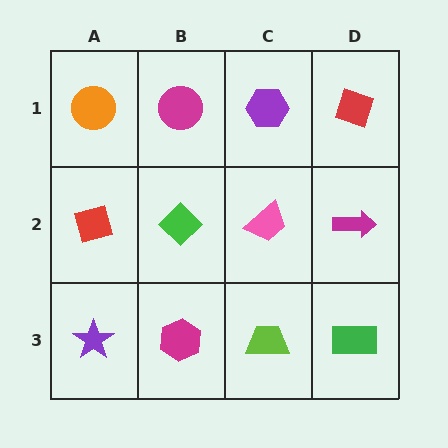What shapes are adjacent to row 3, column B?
A green diamond (row 2, column B), a purple star (row 3, column A), a lime trapezoid (row 3, column C).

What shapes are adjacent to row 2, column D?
A red diamond (row 1, column D), a green rectangle (row 3, column D), a pink trapezoid (row 2, column C).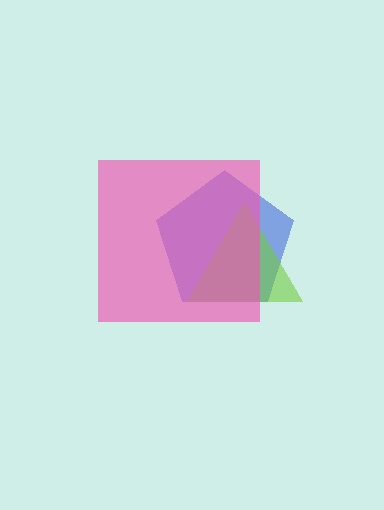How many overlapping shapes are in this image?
There are 3 overlapping shapes in the image.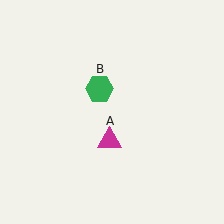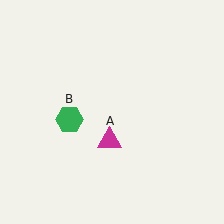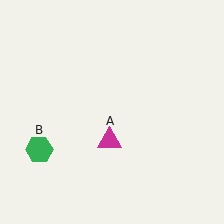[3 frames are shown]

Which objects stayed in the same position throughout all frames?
Magenta triangle (object A) remained stationary.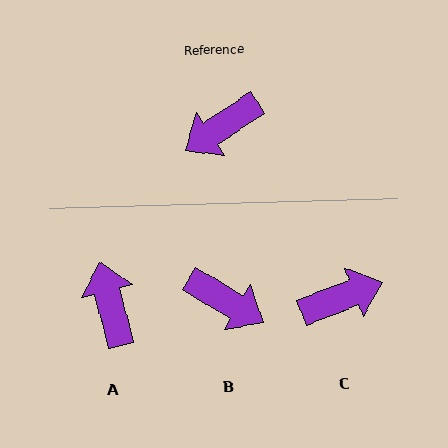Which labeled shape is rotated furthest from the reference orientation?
C, about 168 degrees away.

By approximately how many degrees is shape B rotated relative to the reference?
Approximately 116 degrees counter-clockwise.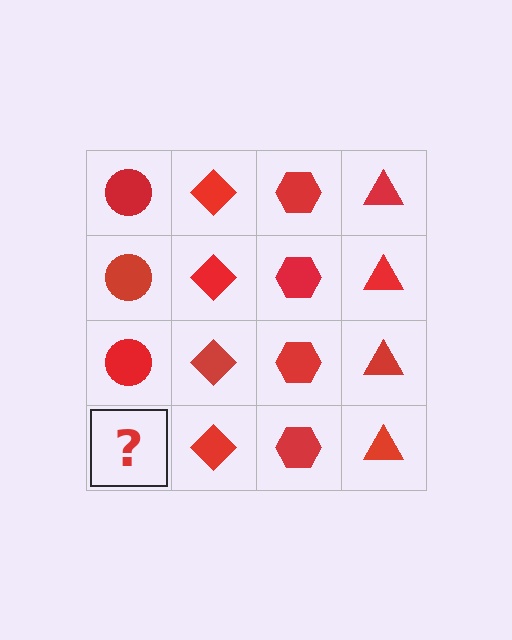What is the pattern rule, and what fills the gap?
The rule is that each column has a consistent shape. The gap should be filled with a red circle.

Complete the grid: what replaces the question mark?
The question mark should be replaced with a red circle.